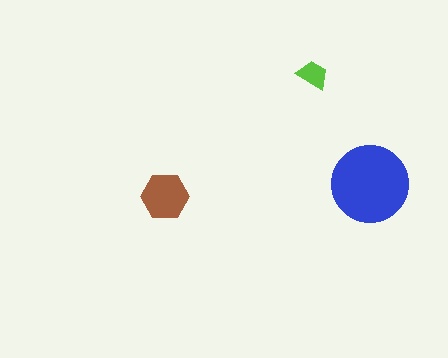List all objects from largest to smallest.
The blue circle, the brown hexagon, the lime trapezoid.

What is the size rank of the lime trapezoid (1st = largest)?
3rd.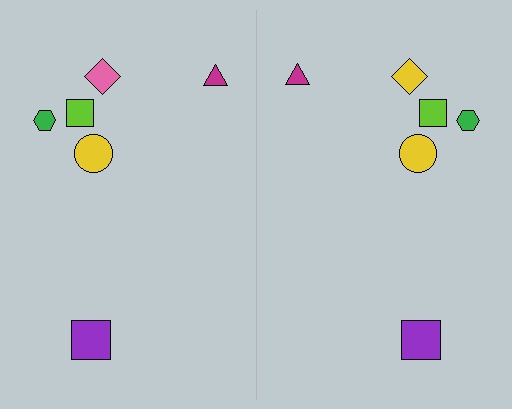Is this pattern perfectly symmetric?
No, the pattern is not perfectly symmetric. The yellow diamond on the right side breaks the symmetry — its mirror counterpart is pink.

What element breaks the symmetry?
The yellow diamond on the right side breaks the symmetry — its mirror counterpart is pink.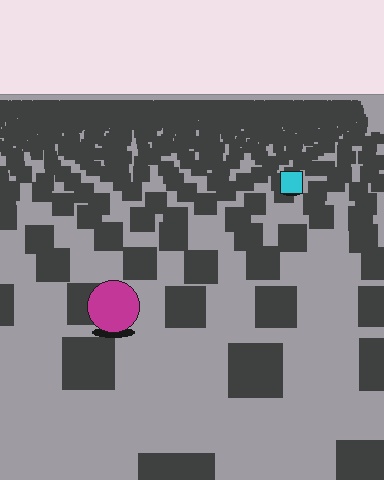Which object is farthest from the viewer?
The cyan square is farthest from the viewer. It appears smaller and the ground texture around it is denser.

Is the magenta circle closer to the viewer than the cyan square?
Yes. The magenta circle is closer — you can tell from the texture gradient: the ground texture is coarser near it.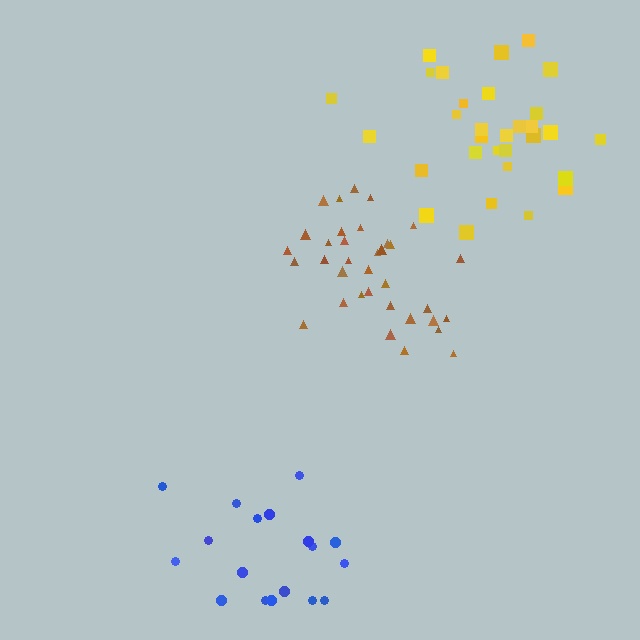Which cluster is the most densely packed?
Brown.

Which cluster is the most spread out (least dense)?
Blue.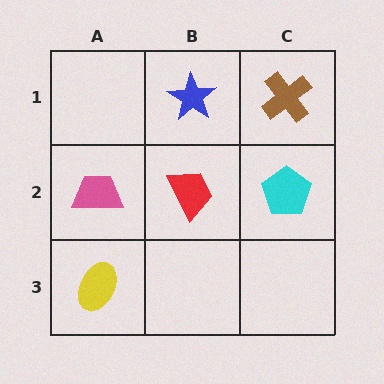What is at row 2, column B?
A red trapezoid.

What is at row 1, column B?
A blue star.